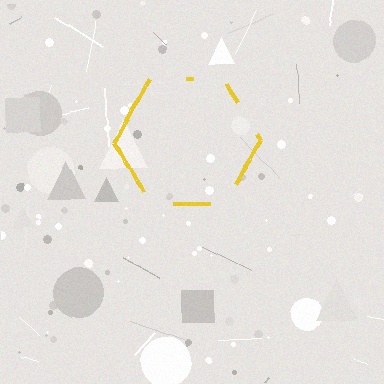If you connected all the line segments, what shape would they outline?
They would outline a hexagon.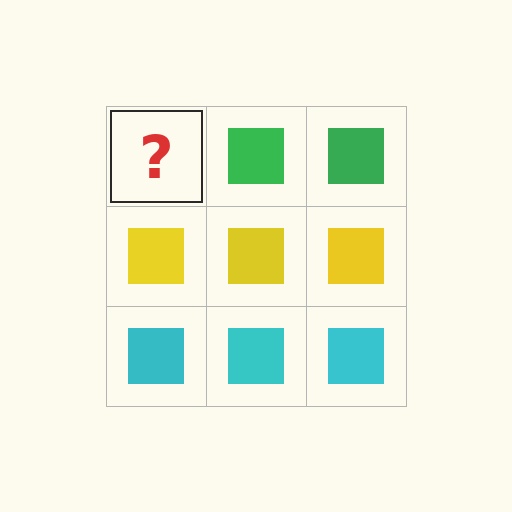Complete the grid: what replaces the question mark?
The question mark should be replaced with a green square.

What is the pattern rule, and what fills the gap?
The rule is that each row has a consistent color. The gap should be filled with a green square.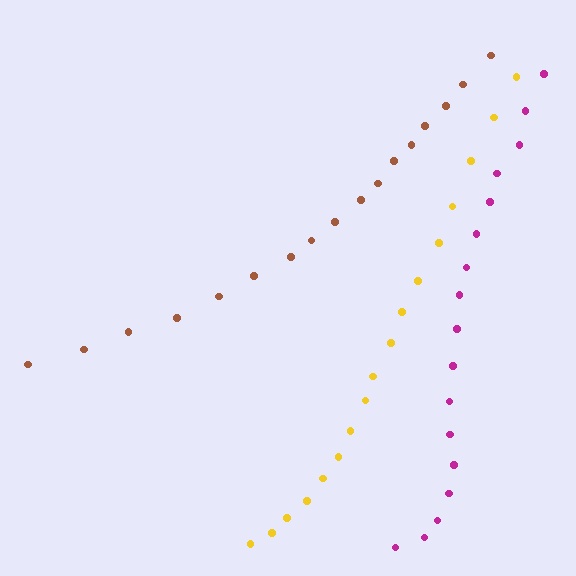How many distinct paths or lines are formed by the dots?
There are 3 distinct paths.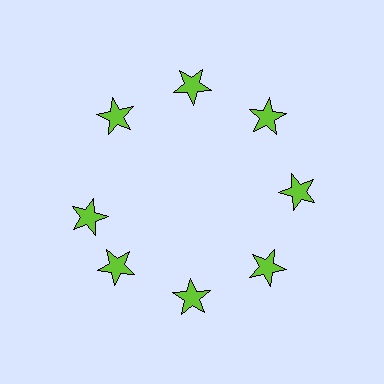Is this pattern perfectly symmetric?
No. The 8 lime stars are arranged in a ring, but one element near the 9 o'clock position is rotated out of alignment along the ring, breaking the 8-fold rotational symmetry.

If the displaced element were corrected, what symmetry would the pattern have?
It would have 8-fold rotational symmetry — the pattern would map onto itself every 45 degrees.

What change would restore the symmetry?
The symmetry would be restored by rotating it back into even spacing with its neighbors so that all 8 stars sit at equal angles and equal distance from the center.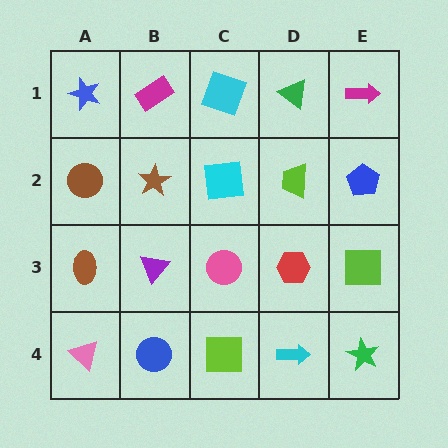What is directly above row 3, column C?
A cyan square.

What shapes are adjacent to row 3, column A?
A brown circle (row 2, column A), a pink triangle (row 4, column A), a purple triangle (row 3, column B).